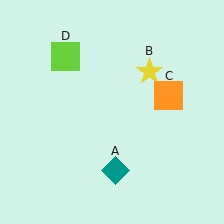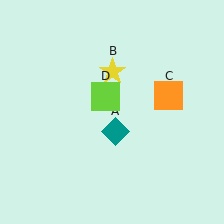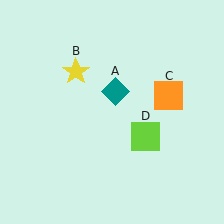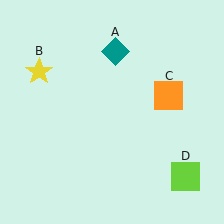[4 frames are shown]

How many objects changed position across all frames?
3 objects changed position: teal diamond (object A), yellow star (object B), lime square (object D).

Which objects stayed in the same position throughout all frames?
Orange square (object C) remained stationary.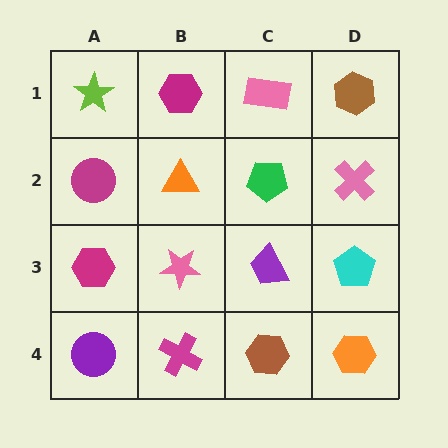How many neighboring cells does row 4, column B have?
3.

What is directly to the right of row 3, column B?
A purple trapezoid.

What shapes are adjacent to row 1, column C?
A green pentagon (row 2, column C), a magenta hexagon (row 1, column B), a brown hexagon (row 1, column D).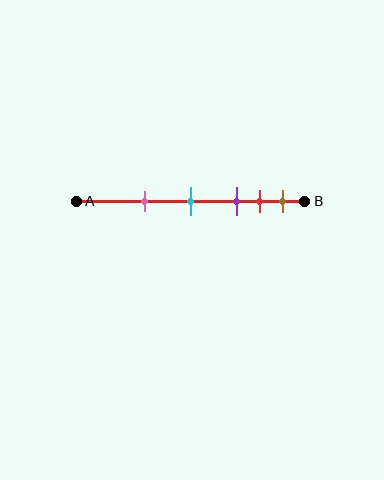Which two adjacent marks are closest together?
The red and brown marks are the closest adjacent pair.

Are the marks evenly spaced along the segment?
No, the marks are not evenly spaced.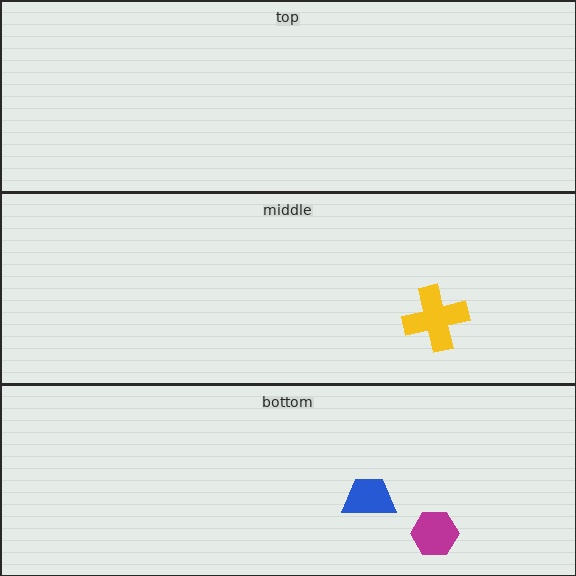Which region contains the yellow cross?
The middle region.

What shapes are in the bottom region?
The blue trapezoid, the magenta hexagon.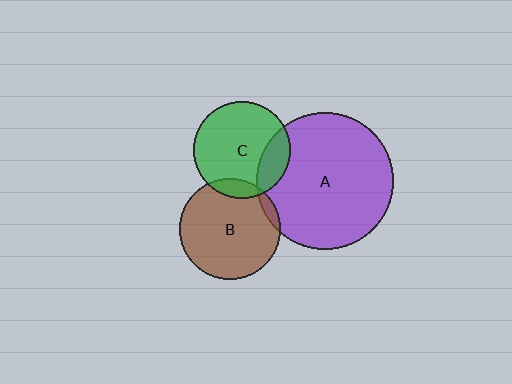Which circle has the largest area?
Circle A (purple).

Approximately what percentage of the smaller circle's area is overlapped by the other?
Approximately 10%.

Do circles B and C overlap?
Yes.